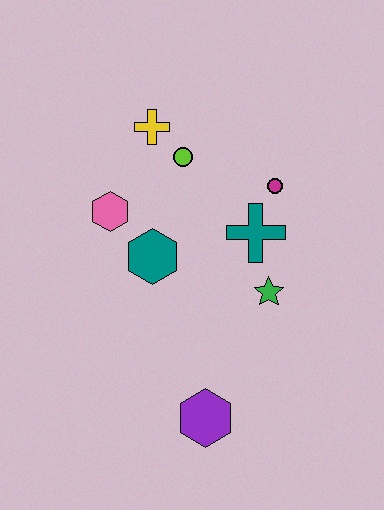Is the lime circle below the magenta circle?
No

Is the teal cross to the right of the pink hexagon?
Yes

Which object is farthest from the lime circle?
The purple hexagon is farthest from the lime circle.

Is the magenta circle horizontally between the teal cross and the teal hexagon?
No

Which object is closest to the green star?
The teal cross is closest to the green star.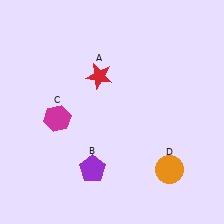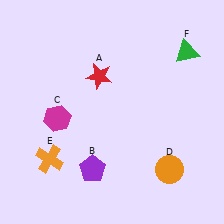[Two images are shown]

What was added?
An orange cross (E), a green triangle (F) were added in Image 2.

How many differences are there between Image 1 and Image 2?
There are 2 differences between the two images.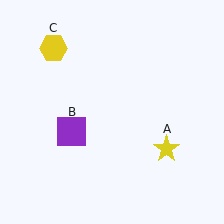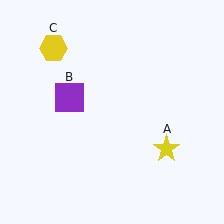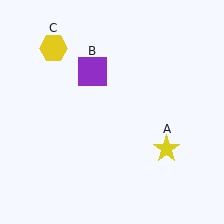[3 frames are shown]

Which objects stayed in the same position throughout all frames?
Yellow star (object A) and yellow hexagon (object C) remained stationary.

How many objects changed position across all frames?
1 object changed position: purple square (object B).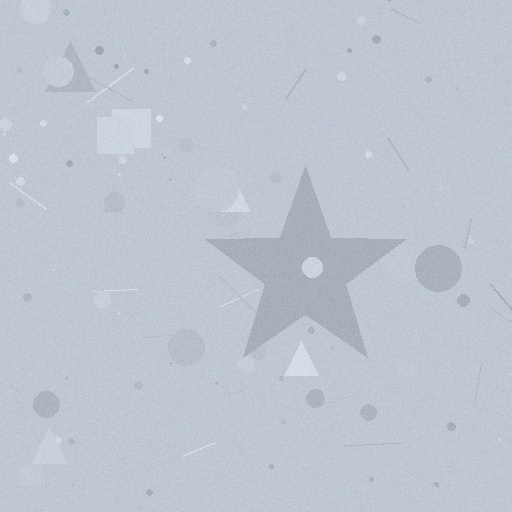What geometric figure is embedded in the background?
A star is embedded in the background.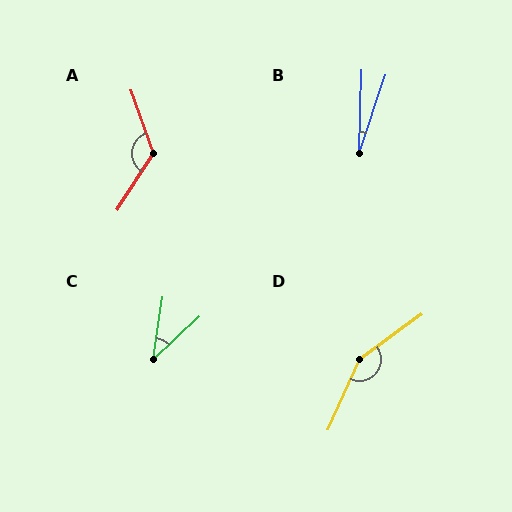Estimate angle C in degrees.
Approximately 38 degrees.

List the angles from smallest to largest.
B (17°), C (38°), A (128°), D (150°).